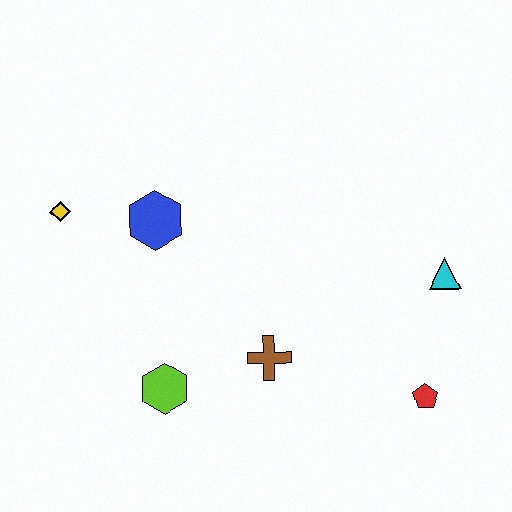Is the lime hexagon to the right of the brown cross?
No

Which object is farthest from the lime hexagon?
The cyan triangle is farthest from the lime hexagon.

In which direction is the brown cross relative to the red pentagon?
The brown cross is to the left of the red pentagon.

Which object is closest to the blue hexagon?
The yellow diamond is closest to the blue hexagon.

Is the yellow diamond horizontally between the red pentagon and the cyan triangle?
No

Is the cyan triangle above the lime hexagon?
Yes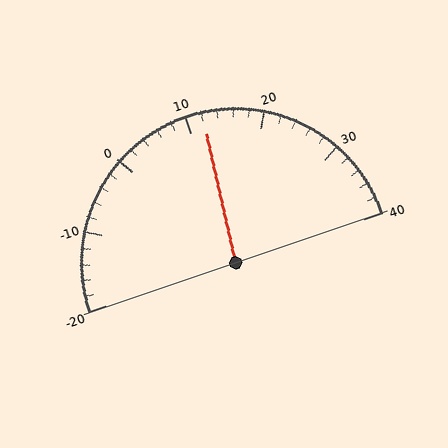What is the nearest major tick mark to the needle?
The nearest major tick mark is 10.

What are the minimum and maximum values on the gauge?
The gauge ranges from -20 to 40.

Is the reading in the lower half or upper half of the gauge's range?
The reading is in the upper half of the range (-20 to 40).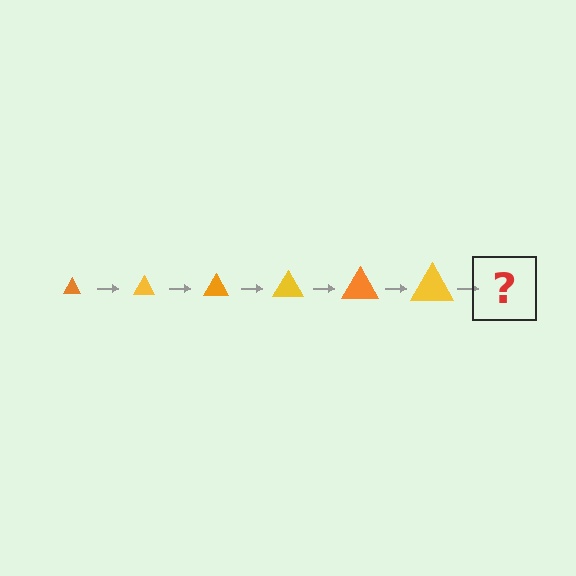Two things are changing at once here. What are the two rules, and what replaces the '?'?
The two rules are that the triangle grows larger each step and the color cycles through orange and yellow. The '?' should be an orange triangle, larger than the previous one.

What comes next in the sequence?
The next element should be an orange triangle, larger than the previous one.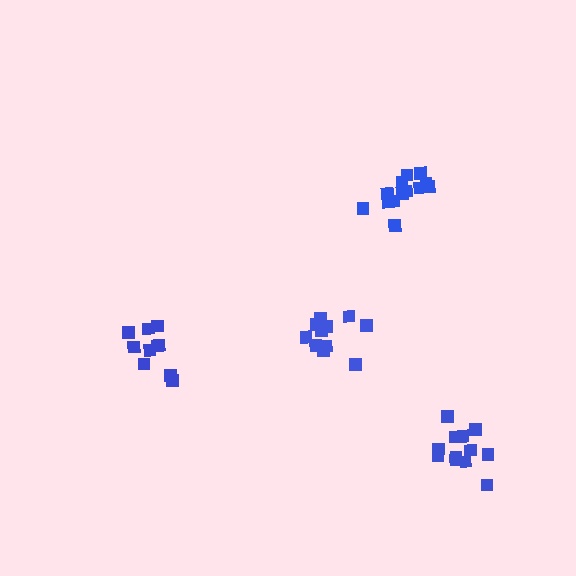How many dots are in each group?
Group 1: 11 dots, Group 2: 10 dots, Group 3: 12 dots, Group 4: 13 dots (46 total).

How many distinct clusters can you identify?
There are 4 distinct clusters.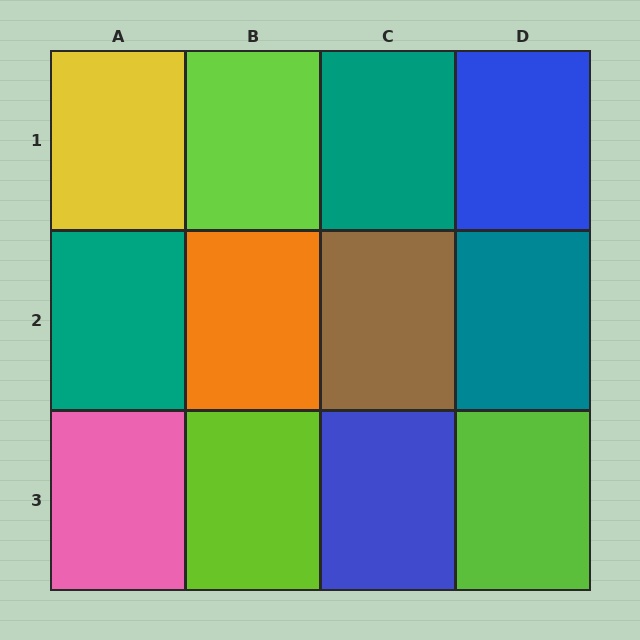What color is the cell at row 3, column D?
Lime.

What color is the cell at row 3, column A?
Pink.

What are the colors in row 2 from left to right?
Teal, orange, brown, teal.